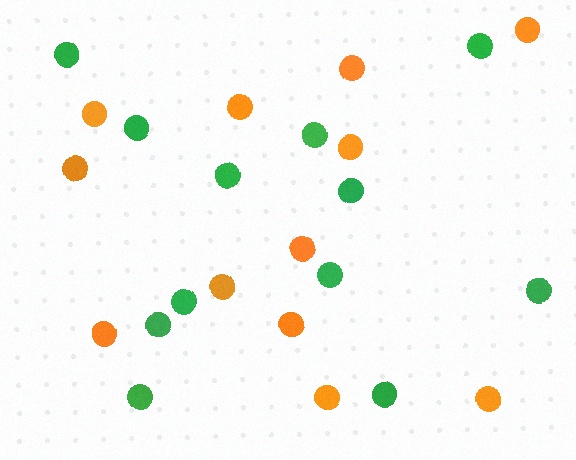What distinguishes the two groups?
There are 2 groups: one group of green circles (12) and one group of orange circles (12).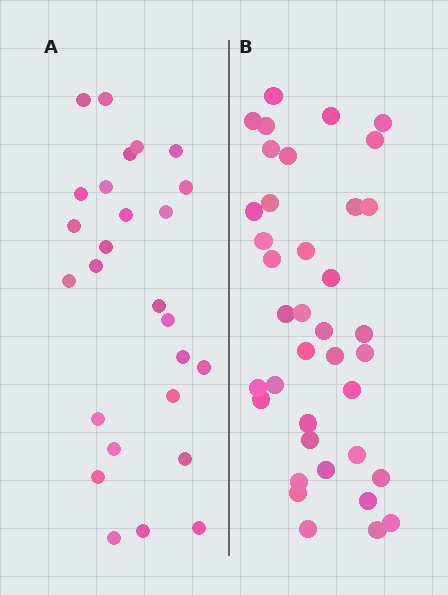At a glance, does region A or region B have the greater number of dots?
Region B (the right region) has more dots.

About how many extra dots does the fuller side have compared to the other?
Region B has roughly 12 or so more dots than region A.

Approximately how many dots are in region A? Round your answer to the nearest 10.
About 30 dots. (The exact count is 26, which rounds to 30.)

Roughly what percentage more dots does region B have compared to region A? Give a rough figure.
About 45% more.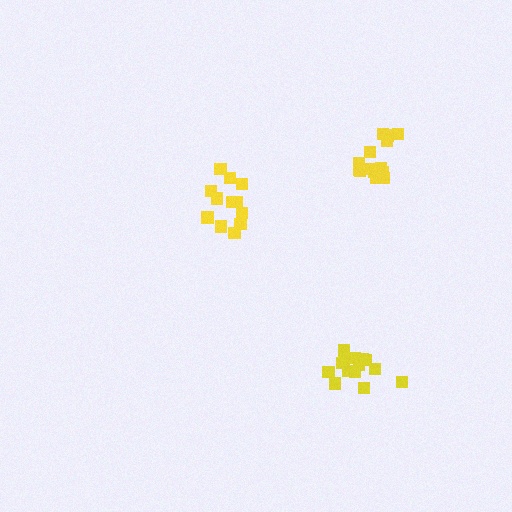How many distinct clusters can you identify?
There are 3 distinct clusters.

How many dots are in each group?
Group 1: 15 dots, Group 2: 14 dots, Group 3: 13 dots (42 total).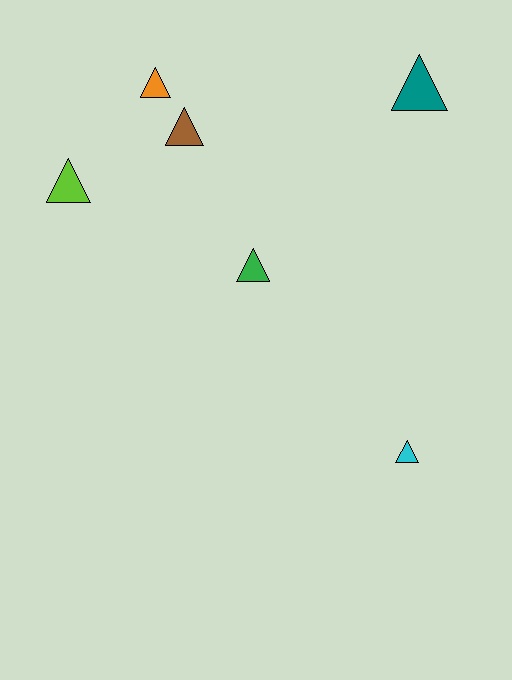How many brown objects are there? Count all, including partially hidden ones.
There is 1 brown object.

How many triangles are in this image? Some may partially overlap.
There are 6 triangles.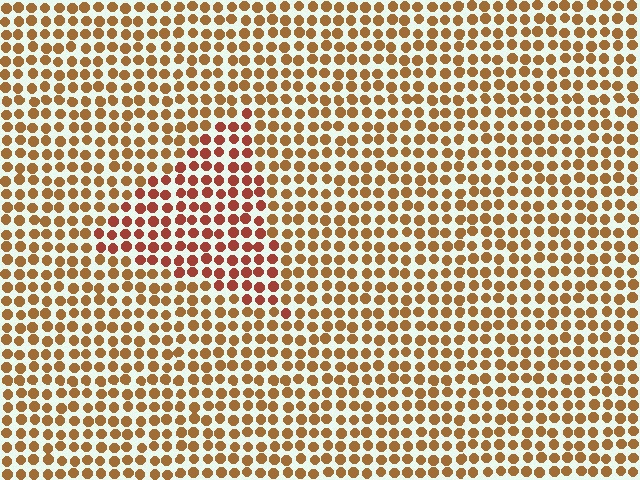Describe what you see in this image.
The image is filled with small brown elements in a uniform arrangement. A triangle-shaped region is visible where the elements are tinted to a slightly different hue, forming a subtle color boundary.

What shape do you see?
I see a triangle.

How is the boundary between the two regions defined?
The boundary is defined purely by a slight shift in hue (about 26 degrees). Spacing, size, and orientation are identical on both sides.